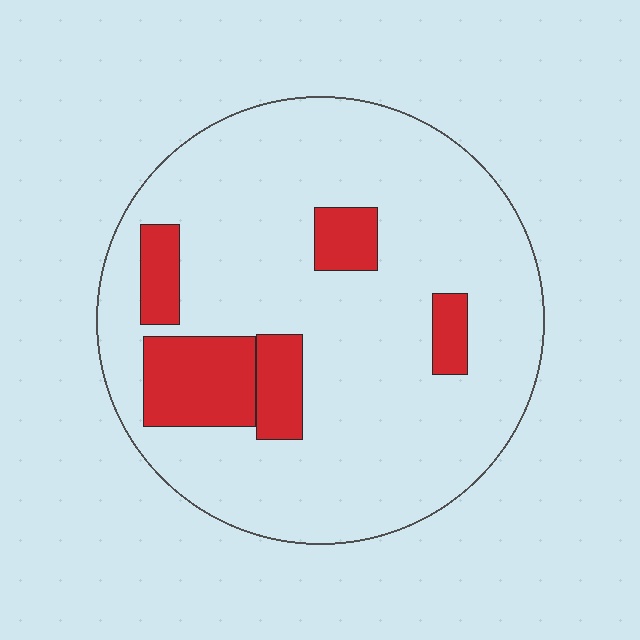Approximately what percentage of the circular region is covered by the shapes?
Approximately 15%.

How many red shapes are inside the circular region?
5.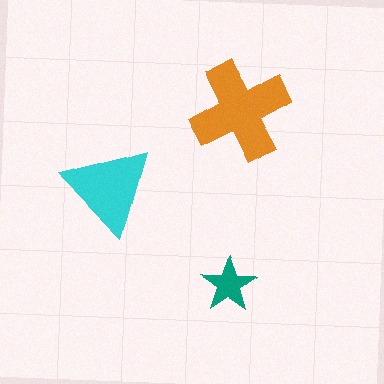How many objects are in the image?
There are 3 objects in the image.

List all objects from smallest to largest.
The teal star, the cyan triangle, the orange cross.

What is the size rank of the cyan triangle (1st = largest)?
2nd.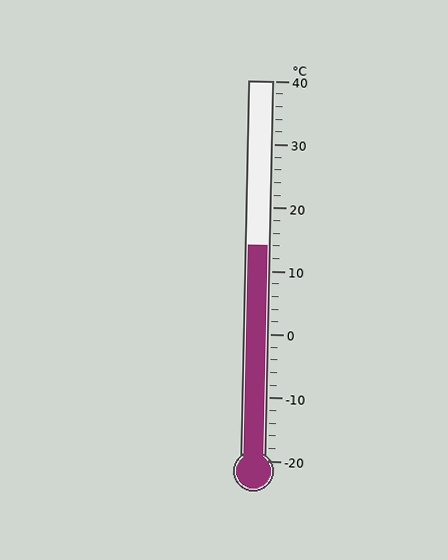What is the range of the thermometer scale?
The thermometer scale ranges from -20°C to 40°C.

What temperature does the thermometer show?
The thermometer shows approximately 14°C.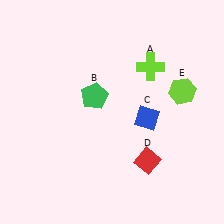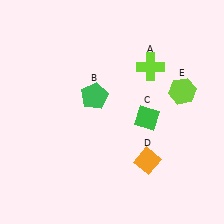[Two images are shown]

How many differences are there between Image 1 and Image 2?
There are 2 differences between the two images.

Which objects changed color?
C changed from blue to green. D changed from red to orange.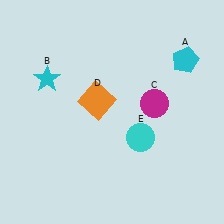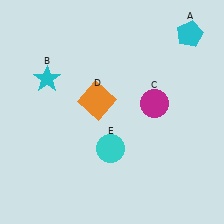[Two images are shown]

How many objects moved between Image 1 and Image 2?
2 objects moved between the two images.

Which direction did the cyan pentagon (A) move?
The cyan pentagon (A) moved up.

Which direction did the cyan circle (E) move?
The cyan circle (E) moved left.